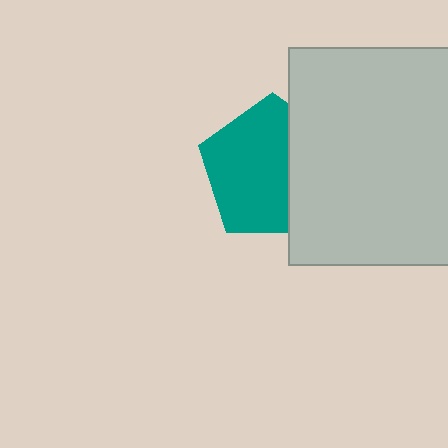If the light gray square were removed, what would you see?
You would see the complete teal pentagon.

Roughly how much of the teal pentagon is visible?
About half of it is visible (roughly 64%).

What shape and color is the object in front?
The object in front is a light gray square.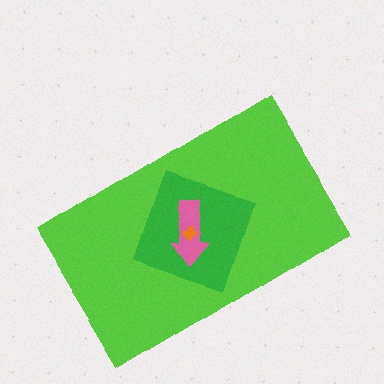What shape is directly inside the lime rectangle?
The green square.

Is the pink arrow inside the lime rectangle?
Yes.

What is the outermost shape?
The lime rectangle.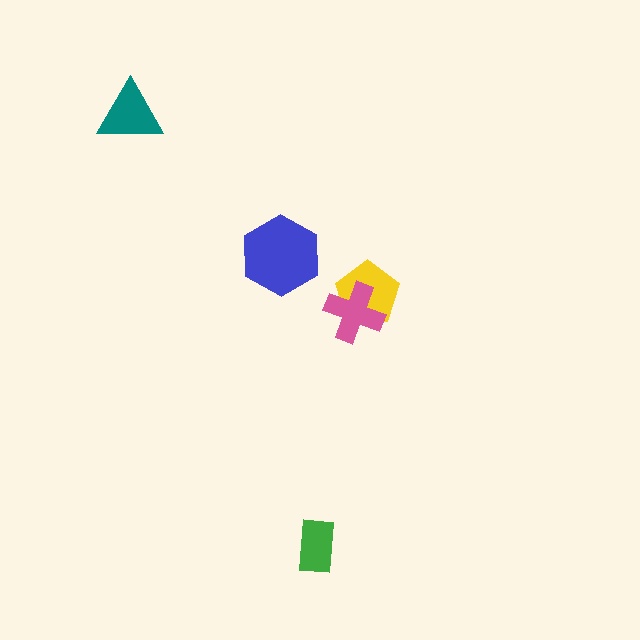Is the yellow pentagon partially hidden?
Yes, it is partially covered by another shape.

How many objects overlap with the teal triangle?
0 objects overlap with the teal triangle.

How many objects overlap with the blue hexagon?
0 objects overlap with the blue hexagon.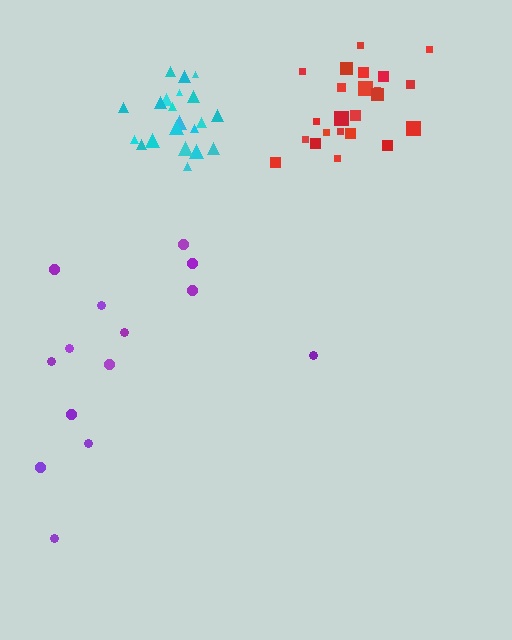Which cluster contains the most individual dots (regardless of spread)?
Red (23).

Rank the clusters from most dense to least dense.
cyan, red, purple.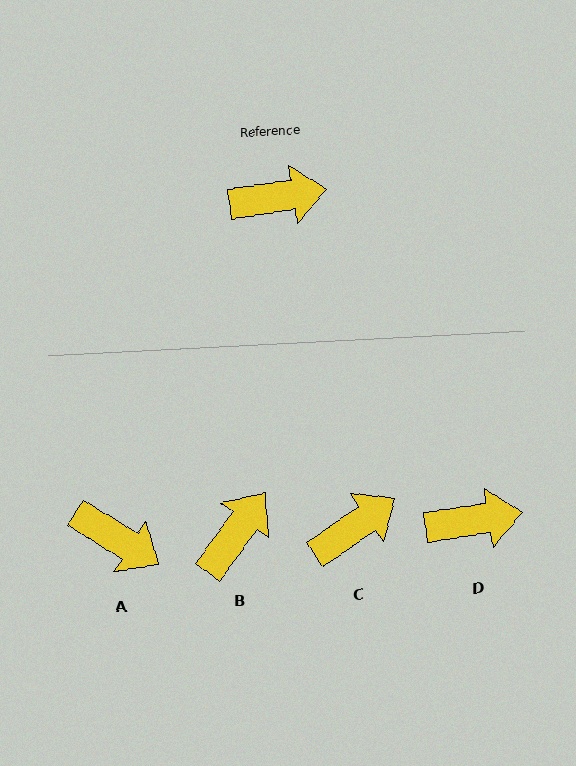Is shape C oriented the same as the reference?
No, it is off by about 26 degrees.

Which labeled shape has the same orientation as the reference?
D.